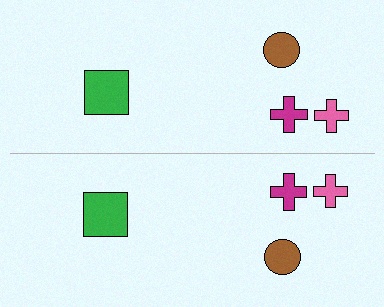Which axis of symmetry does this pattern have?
The pattern has a horizontal axis of symmetry running through the center of the image.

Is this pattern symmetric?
Yes, this pattern has bilateral (reflection) symmetry.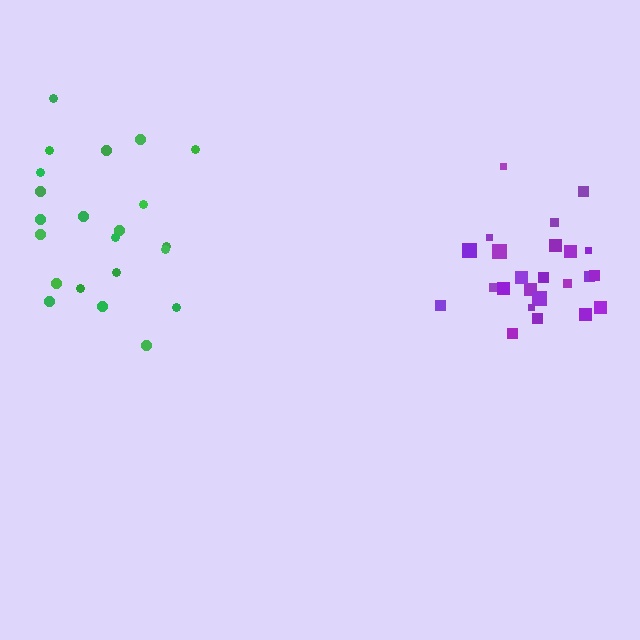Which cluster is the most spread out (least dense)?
Green.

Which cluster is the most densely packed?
Purple.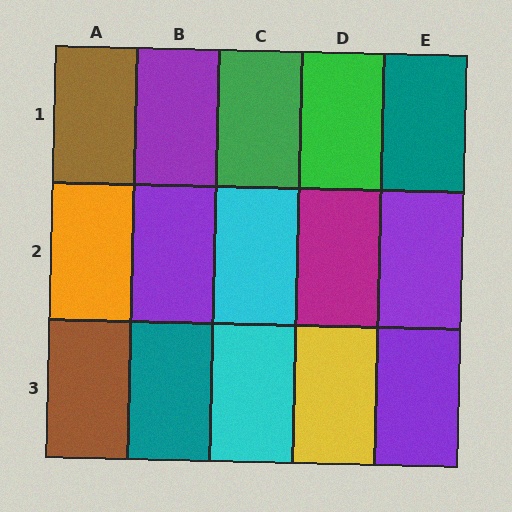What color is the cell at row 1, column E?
Teal.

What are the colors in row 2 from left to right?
Orange, purple, cyan, magenta, purple.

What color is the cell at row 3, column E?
Purple.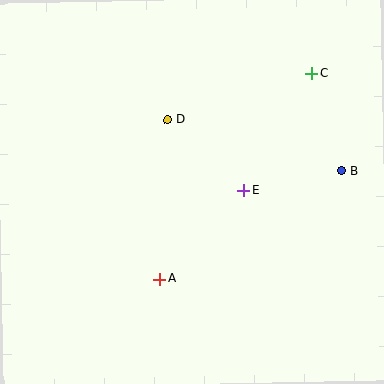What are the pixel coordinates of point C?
Point C is at (311, 73).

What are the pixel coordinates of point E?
Point E is at (244, 190).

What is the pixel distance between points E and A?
The distance between E and A is 122 pixels.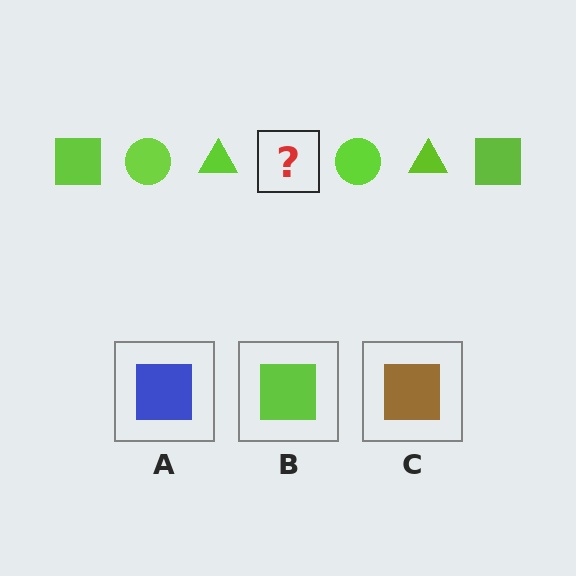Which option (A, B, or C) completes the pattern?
B.